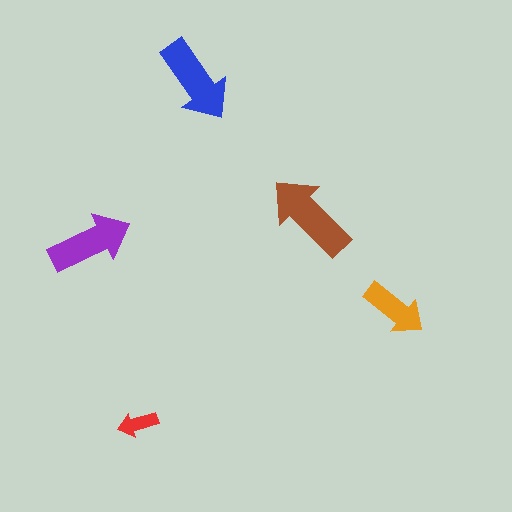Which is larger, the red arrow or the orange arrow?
The orange one.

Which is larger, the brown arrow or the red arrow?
The brown one.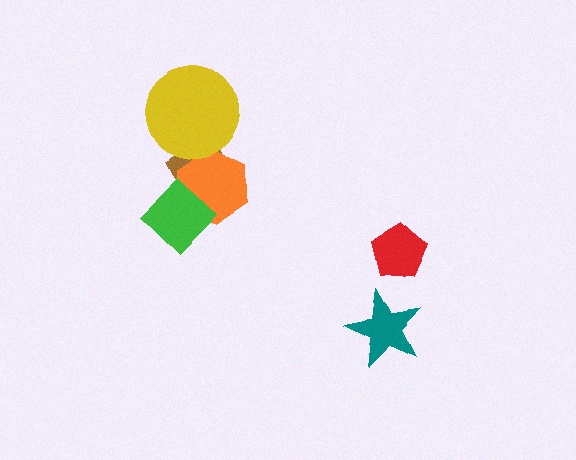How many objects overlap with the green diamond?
2 objects overlap with the green diamond.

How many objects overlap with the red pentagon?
0 objects overlap with the red pentagon.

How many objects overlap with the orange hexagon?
2 objects overlap with the orange hexagon.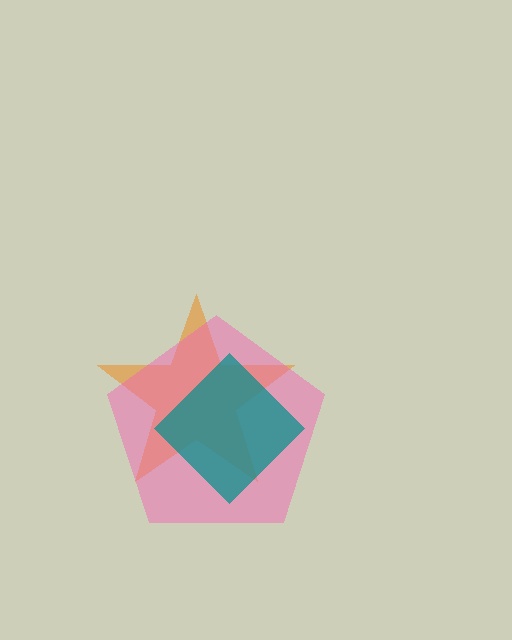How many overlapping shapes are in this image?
There are 3 overlapping shapes in the image.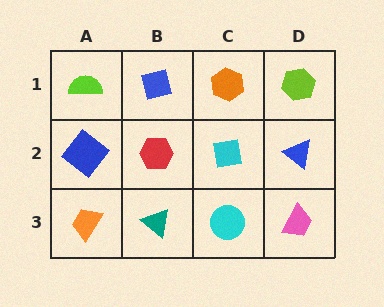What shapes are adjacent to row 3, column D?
A blue triangle (row 2, column D), a cyan circle (row 3, column C).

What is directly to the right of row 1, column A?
A blue square.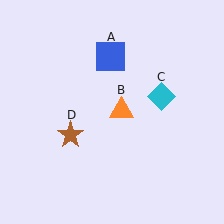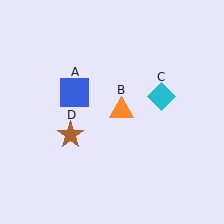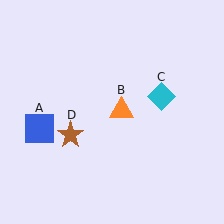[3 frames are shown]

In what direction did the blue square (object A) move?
The blue square (object A) moved down and to the left.